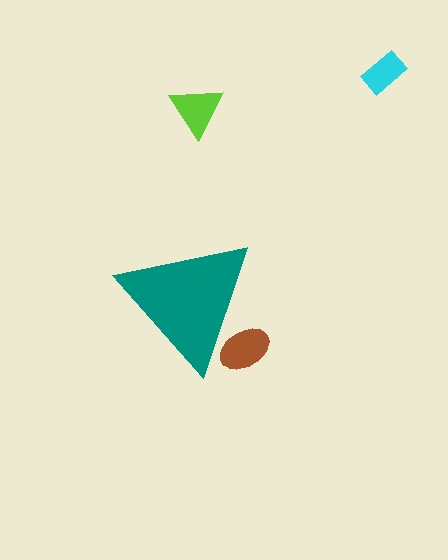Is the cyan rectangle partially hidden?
No, the cyan rectangle is fully visible.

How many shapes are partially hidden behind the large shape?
1 shape is partially hidden.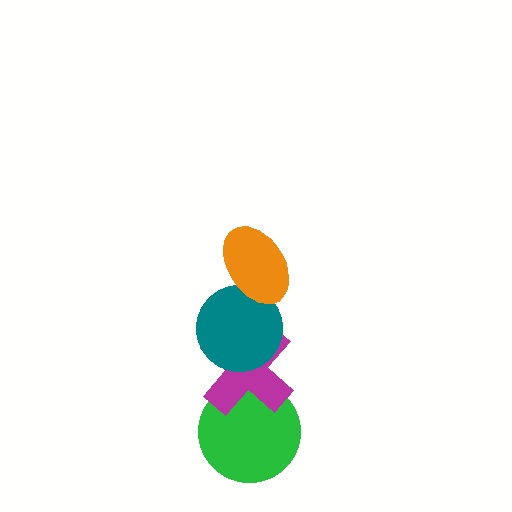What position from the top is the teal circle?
The teal circle is 2nd from the top.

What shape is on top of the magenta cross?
The teal circle is on top of the magenta cross.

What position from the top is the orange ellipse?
The orange ellipse is 1st from the top.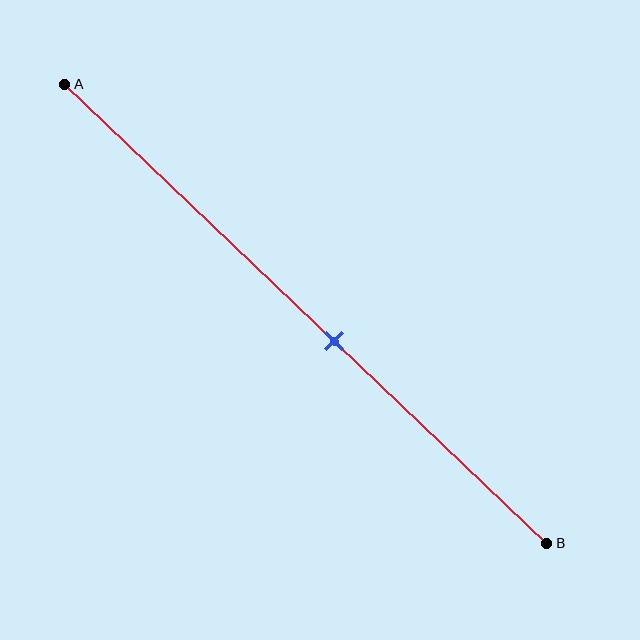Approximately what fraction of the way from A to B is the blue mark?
The blue mark is approximately 55% of the way from A to B.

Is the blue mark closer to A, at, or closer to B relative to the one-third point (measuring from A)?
The blue mark is closer to point B than the one-third point of segment AB.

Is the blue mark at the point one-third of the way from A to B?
No, the mark is at about 55% from A, not at the 33% one-third point.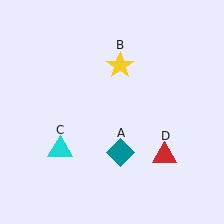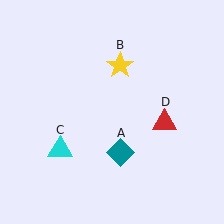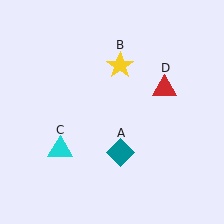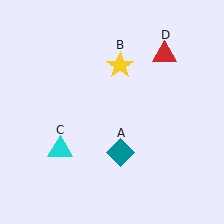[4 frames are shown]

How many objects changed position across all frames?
1 object changed position: red triangle (object D).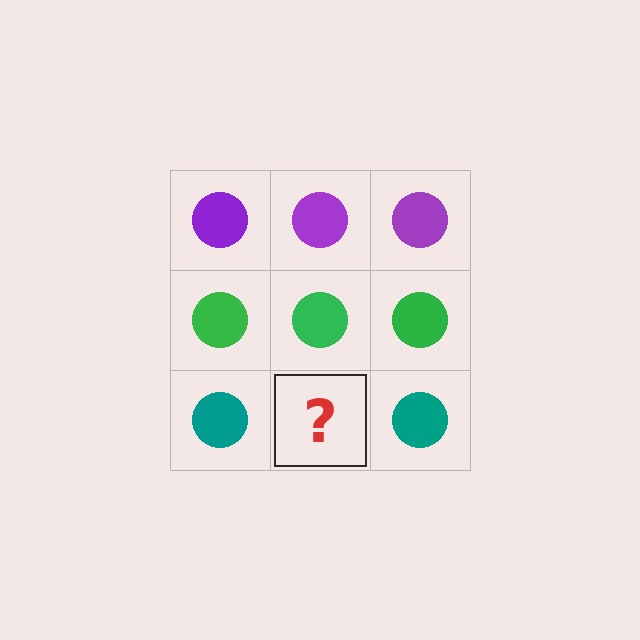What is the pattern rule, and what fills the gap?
The rule is that each row has a consistent color. The gap should be filled with a teal circle.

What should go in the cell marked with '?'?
The missing cell should contain a teal circle.